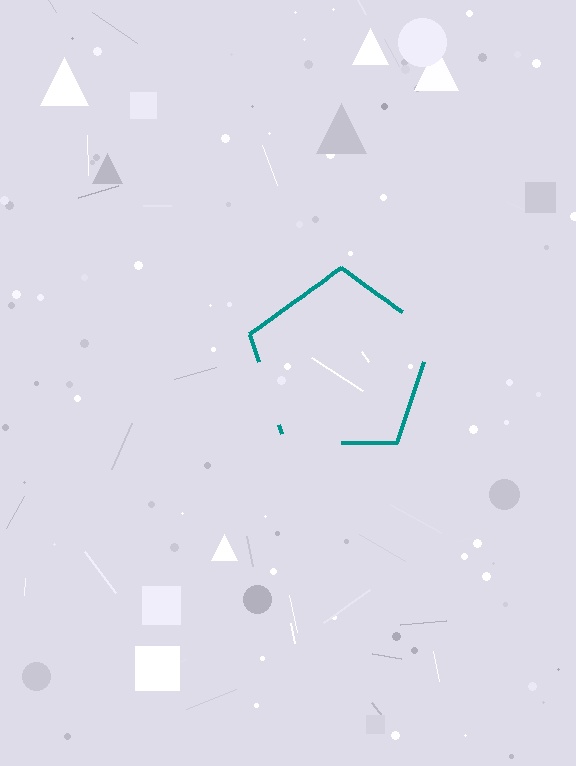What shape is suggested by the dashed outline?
The dashed outline suggests a pentagon.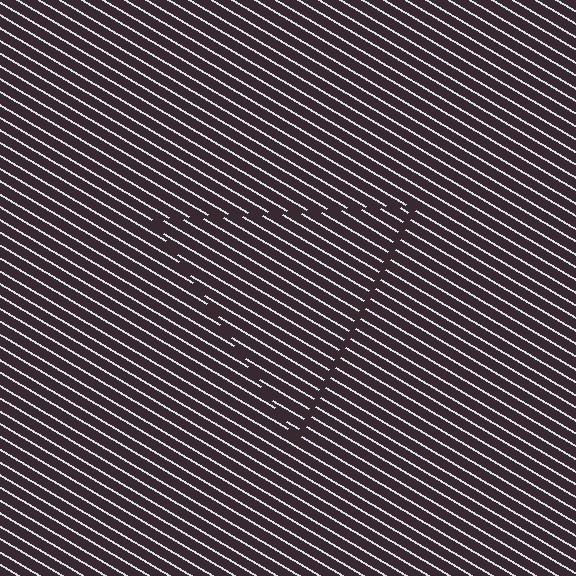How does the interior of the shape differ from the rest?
The interior of the shape contains the same grating, shifted by half a period — the contour is defined by the phase discontinuity where line-ends from the inner and outer gratings abut.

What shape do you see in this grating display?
An illusory triangle. The interior of the shape contains the same grating, shifted by half a period — the contour is defined by the phase discontinuity where line-ends from the inner and outer gratings abut.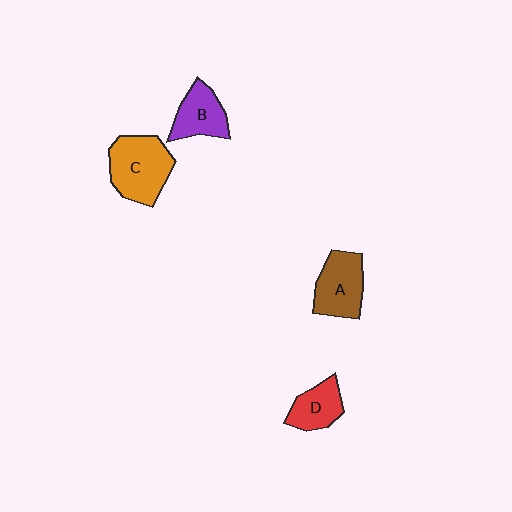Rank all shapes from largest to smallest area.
From largest to smallest: C (orange), A (brown), B (purple), D (red).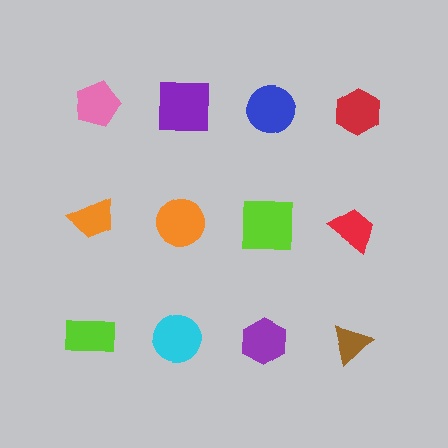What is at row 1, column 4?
A red hexagon.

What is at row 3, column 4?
A brown triangle.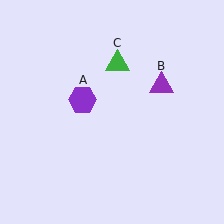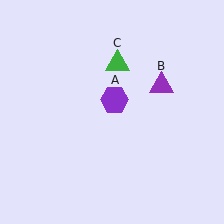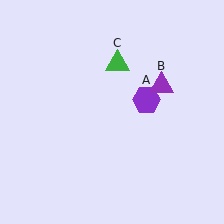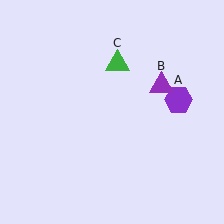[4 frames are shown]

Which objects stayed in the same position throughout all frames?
Purple triangle (object B) and green triangle (object C) remained stationary.